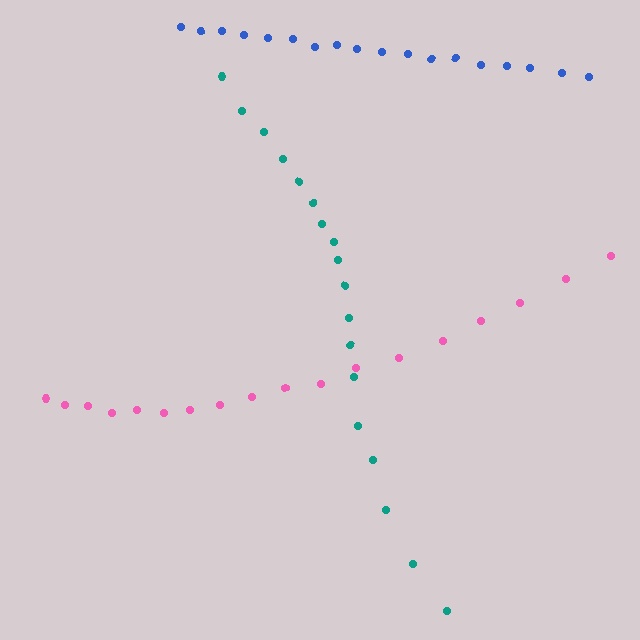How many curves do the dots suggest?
There are 3 distinct paths.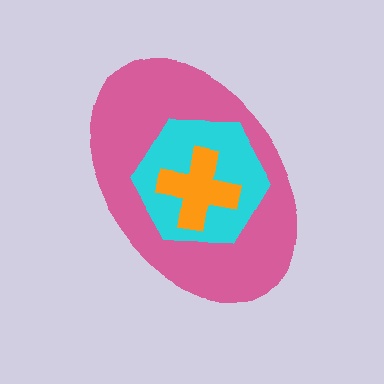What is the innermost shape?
The orange cross.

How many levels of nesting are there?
3.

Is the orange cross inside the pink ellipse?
Yes.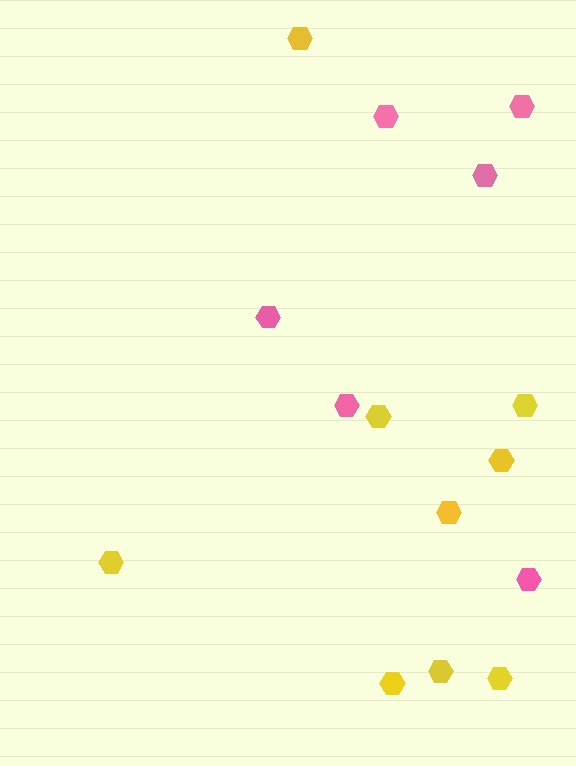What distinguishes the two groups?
There are 2 groups: one group of pink hexagons (6) and one group of yellow hexagons (9).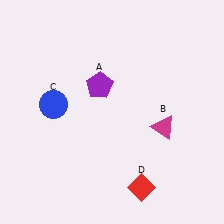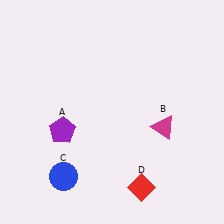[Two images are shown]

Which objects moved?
The objects that moved are: the purple pentagon (A), the blue circle (C).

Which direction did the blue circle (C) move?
The blue circle (C) moved down.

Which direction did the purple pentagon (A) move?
The purple pentagon (A) moved down.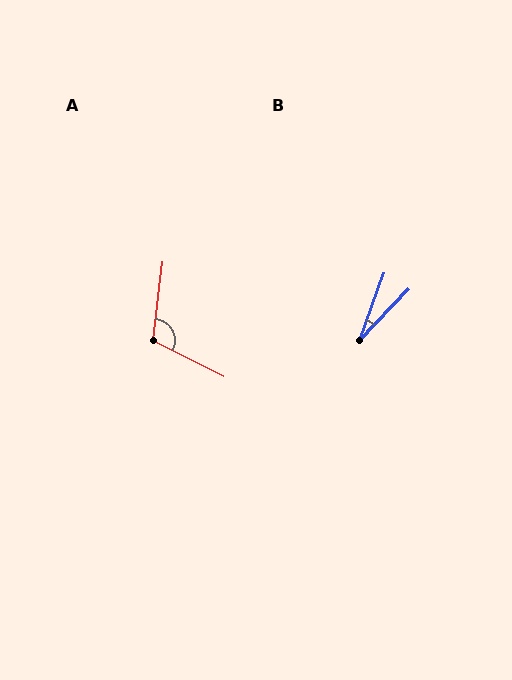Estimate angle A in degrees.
Approximately 110 degrees.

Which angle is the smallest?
B, at approximately 23 degrees.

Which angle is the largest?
A, at approximately 110 degrees.